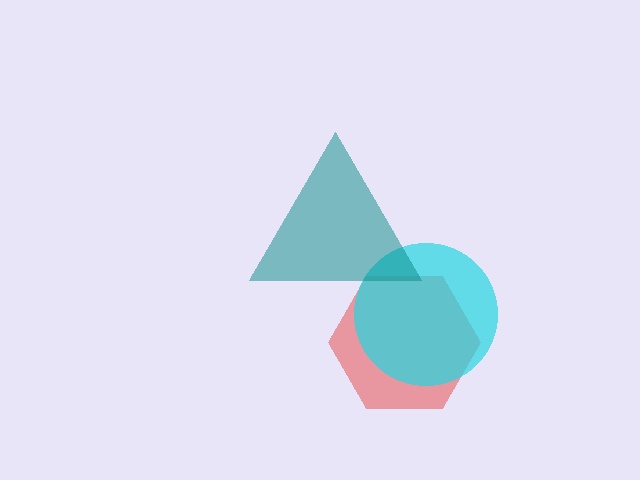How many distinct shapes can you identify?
There are 3 distinct shapes: a red hexagon, a cyan circle, a teal triangle.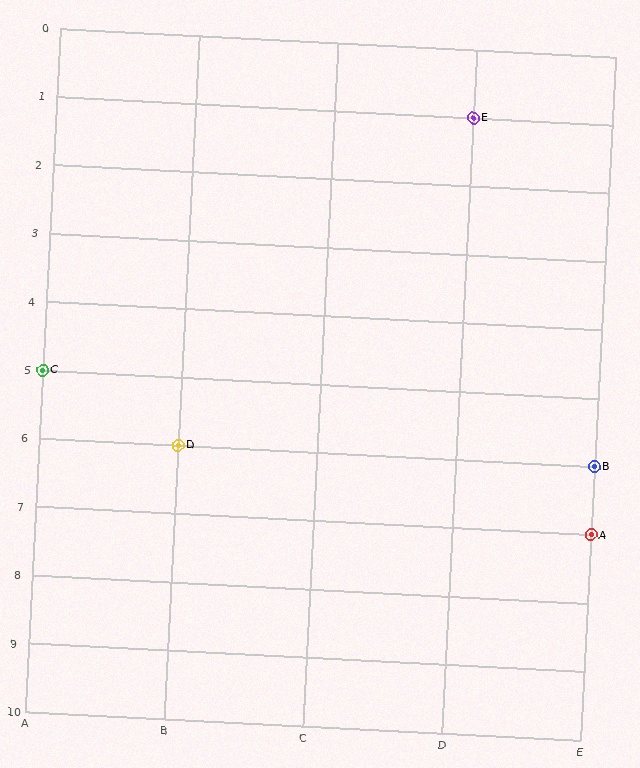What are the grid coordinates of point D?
Point D is at grid coordinates (B, 6).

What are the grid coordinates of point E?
Point E is at grid coordinates (D, 1).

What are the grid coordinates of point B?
Point B is at grid coordinates (E, 6).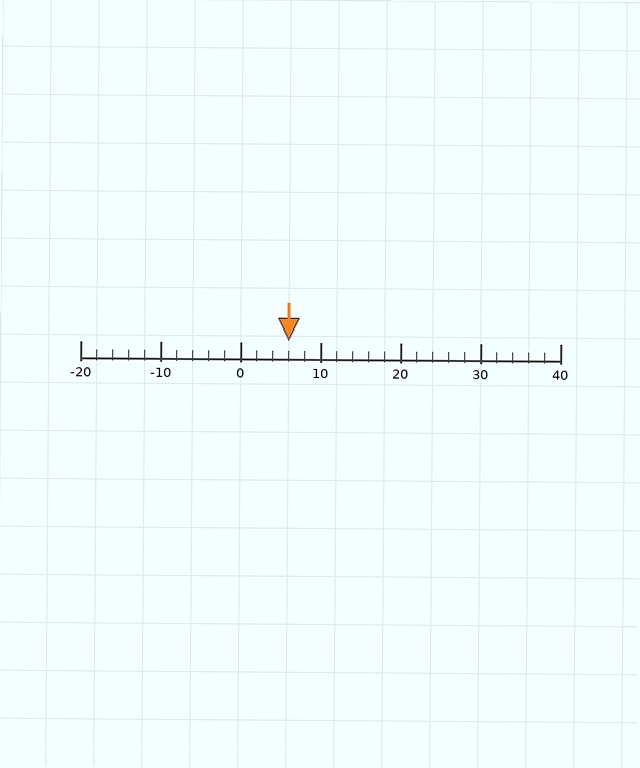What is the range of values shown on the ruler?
The ruler shows values from -20 to 40.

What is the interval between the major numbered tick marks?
The major tick marks are spaced 10 units apart.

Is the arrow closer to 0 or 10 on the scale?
The arrow is closer to 10.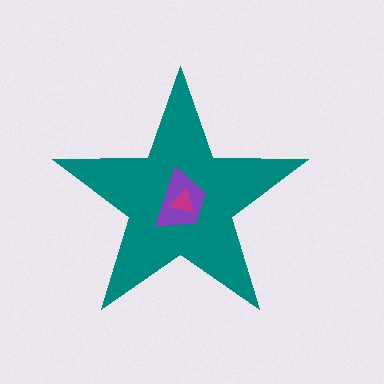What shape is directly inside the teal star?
The purple trapezoid.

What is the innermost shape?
The magenta triangle.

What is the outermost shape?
The teal star.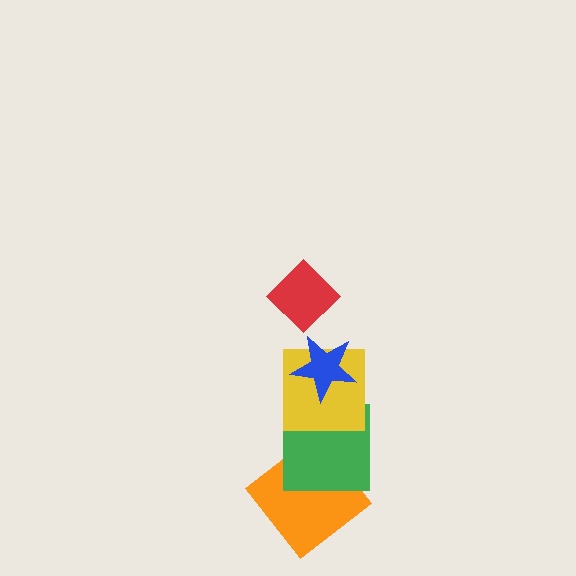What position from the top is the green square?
The green square is 4th from the top.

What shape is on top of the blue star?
The red diamond is on top of the blue star.